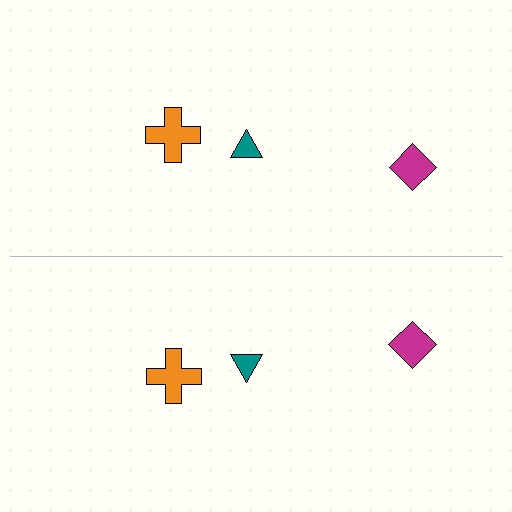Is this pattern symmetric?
Yes, this pattern has bilateral (reflection) symmetry.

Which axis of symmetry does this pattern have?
The pattern has a horizontal axis of symmetry running through the center of the image.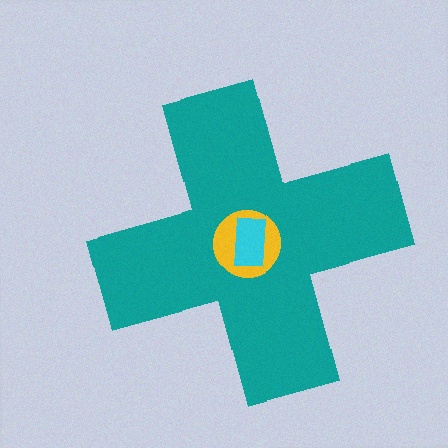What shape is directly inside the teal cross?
The yellow circle.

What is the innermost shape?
The cyan rectangle.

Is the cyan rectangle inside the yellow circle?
Yes.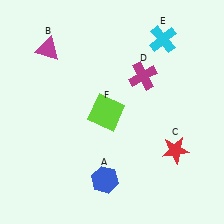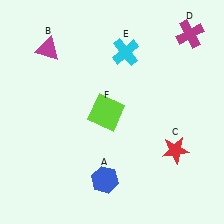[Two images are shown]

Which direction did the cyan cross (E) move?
The cyan cross (E) moved left.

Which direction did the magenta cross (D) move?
The magenta cross (D) moved right.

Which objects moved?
The objects that moved are: the magenta cross (D), the cyan cross (E).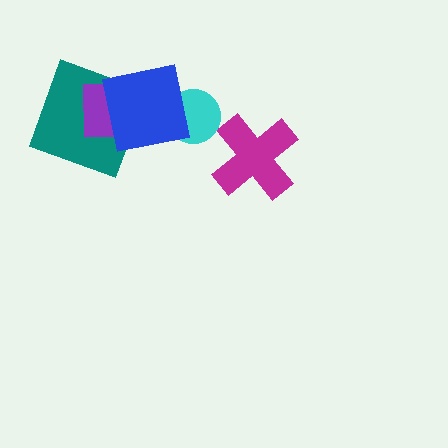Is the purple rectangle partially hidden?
Yes, it is partially covered by another shape.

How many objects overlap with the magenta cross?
0 objects overlap with the magenta cross.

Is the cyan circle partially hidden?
Yes, it is partially covered by another shape.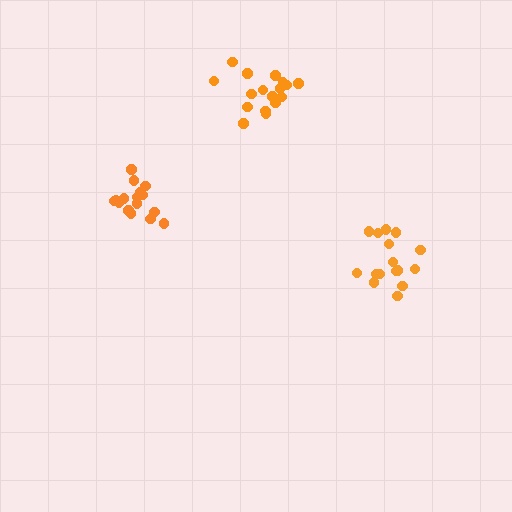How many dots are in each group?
Group 1: 16 dots, Group 2: 16 dots, Group 3: 17 dots (49 total).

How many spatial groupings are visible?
There are 3 spatial groupings.